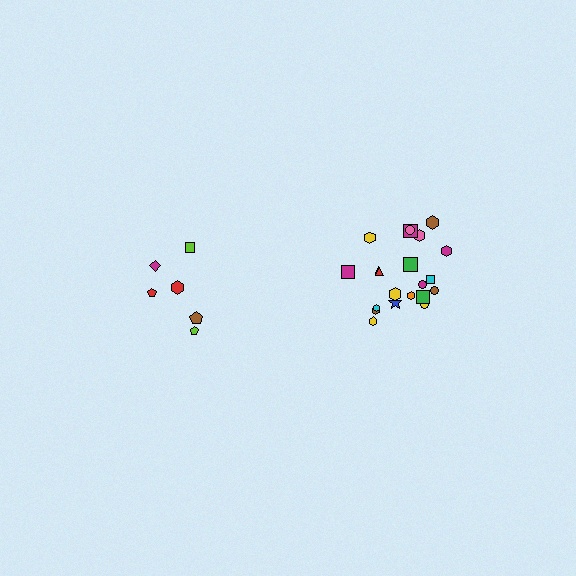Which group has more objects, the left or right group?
The right group.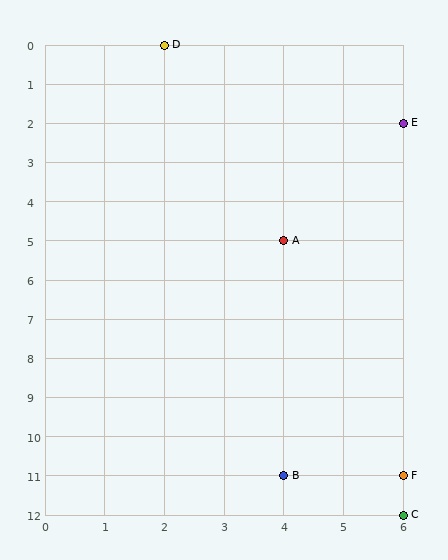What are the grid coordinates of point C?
Point C is at grid coordinates (6, 12).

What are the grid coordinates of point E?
Point E is at grid coordinates (6, 2).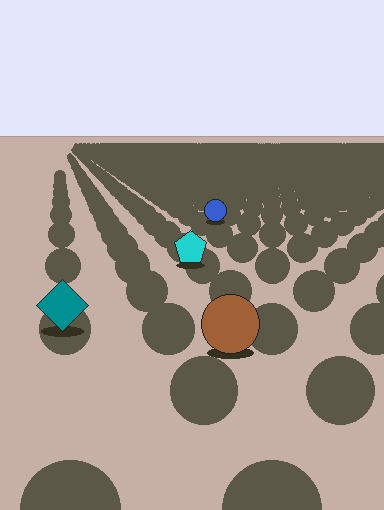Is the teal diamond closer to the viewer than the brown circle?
No. The brown circle is closer — you can tell from the texture gradient: the ground texture is coarser near it.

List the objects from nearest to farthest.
From nearest to farthest: the brown circle, the teal diamond, the cyan pentagon, the blue circle.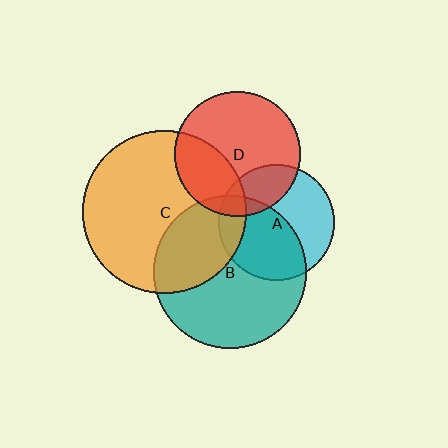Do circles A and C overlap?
Yes.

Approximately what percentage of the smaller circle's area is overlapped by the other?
Approximately 15%.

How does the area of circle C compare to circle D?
Approximately 1.7 times.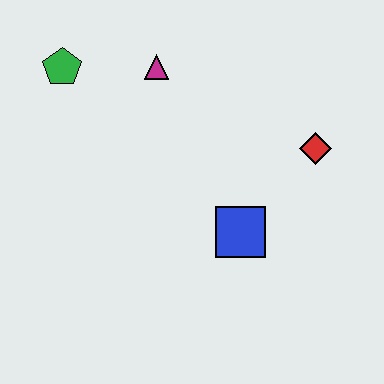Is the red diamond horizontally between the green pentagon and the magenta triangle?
No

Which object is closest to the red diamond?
The blue square is closest to the red diamond.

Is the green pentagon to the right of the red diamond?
No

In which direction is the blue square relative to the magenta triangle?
The blue square is below the magenta triangle.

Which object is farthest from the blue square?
The green pentagon is farthest from the blue square.